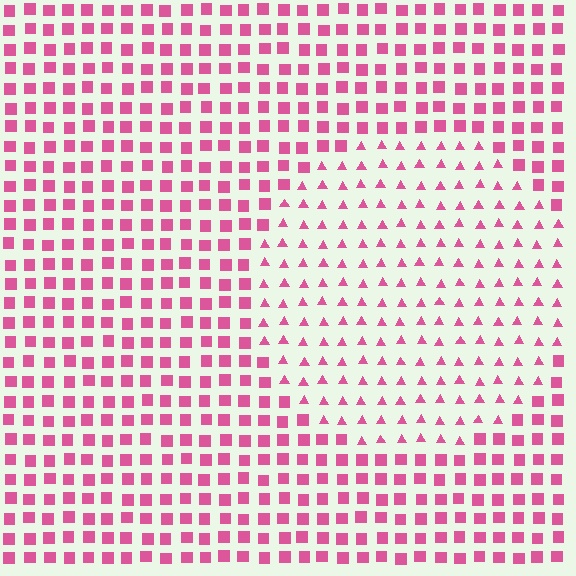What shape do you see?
I see a circle.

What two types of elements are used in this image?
The image uses triangles inside the circle region and squares outside it.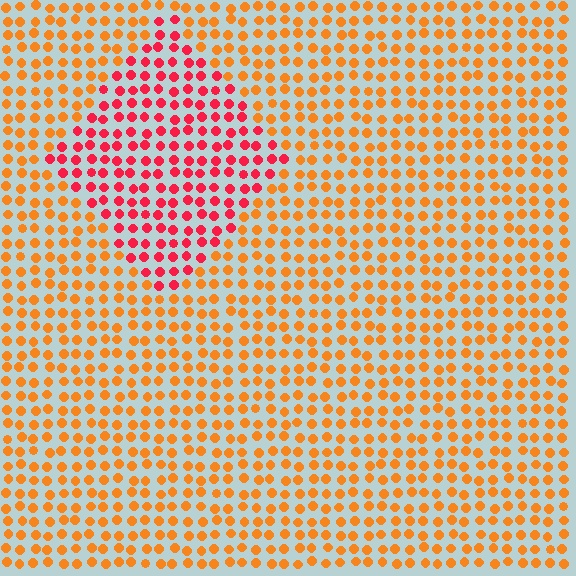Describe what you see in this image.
The image is filled with small orange elements in a uniform arrangement. A diamond-shaped region is visible where the elements are tinted to a slightly different hue, forming a subtle color boundary.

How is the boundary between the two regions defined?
The boundary is defined purely by a slight shift in hue (about 40 degrees). Spacing, size, and orientation are identical on both sides.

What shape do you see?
I see a diamond.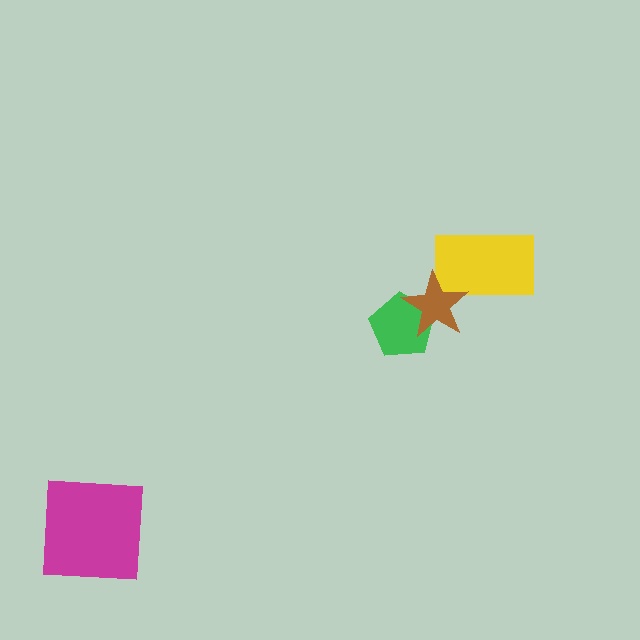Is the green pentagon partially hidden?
Yes, it is partially covered by another shape.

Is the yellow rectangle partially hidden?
Yes, it is partially covered by another shape.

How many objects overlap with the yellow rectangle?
1 object overlaps with the yellow rectangle.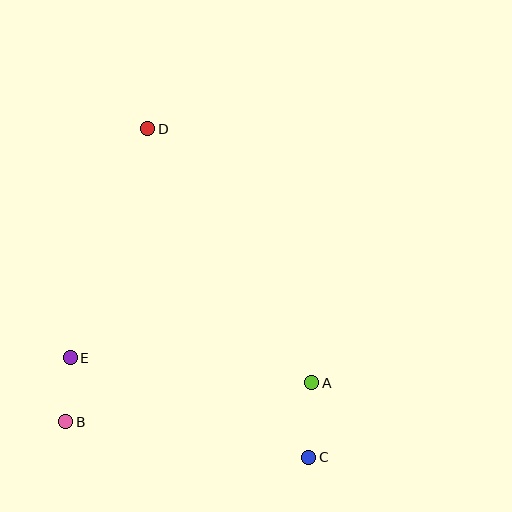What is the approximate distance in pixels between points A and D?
The distance between A and D is approximately 303 pixels.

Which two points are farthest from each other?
Points C and D are farthest from each other.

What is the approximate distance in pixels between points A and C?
The distance between A and C is approximately 74 pixels.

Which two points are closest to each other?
Points B and E are closest to each other.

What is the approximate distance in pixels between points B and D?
The distance between B and D is approximately 304 pixels.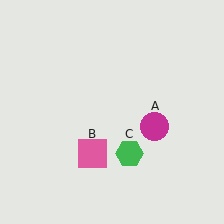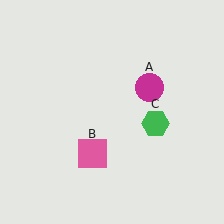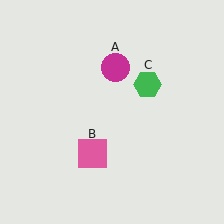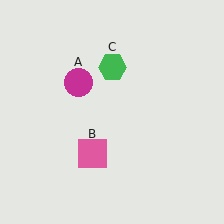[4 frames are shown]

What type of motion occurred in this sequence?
The magenta circle (object A), green hexagon (object C) rotated counterclockwise around the center of the scene.